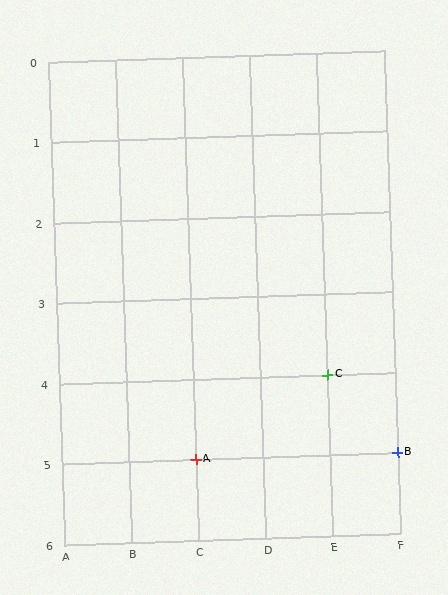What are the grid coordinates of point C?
Point C is at grid coordinates (E, 4).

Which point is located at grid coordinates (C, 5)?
Point A is at (C, 5).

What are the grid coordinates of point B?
Point B is at grid coordinates (F, 5).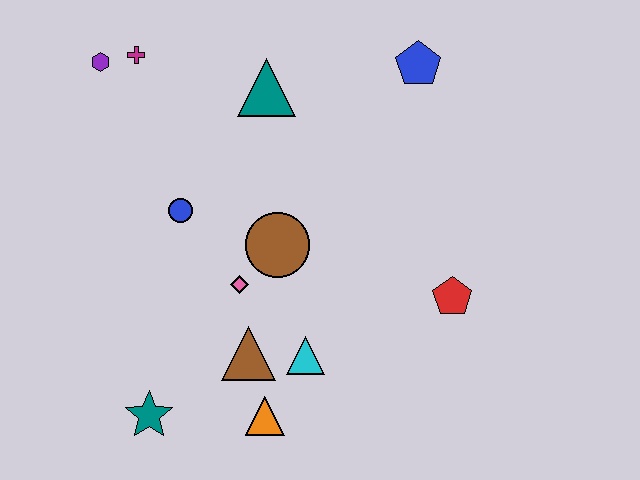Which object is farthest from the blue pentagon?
The teal star is farthest from the blue pentagon.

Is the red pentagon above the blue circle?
No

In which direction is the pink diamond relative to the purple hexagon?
The pink diamond is below the purple hexagon.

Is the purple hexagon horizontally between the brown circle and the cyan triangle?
No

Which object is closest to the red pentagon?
The cyan triangle is closest to the red pentagon.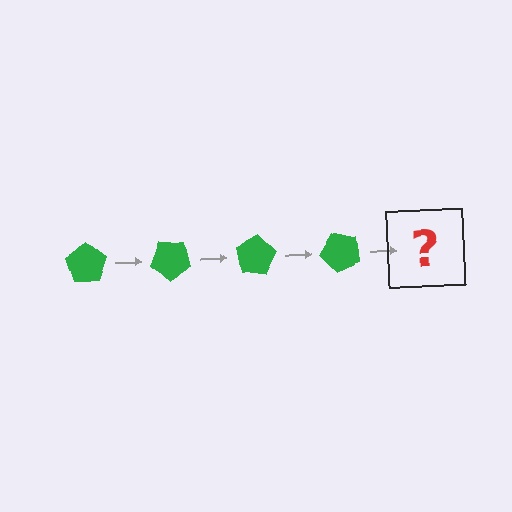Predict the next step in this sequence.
The next step is a green pentagon rotated 160 degrees.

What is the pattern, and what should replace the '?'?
The pattern is that the pentagon rotates 40 degrees each step. The '?' should be a green pentagon rotated 160 degrees.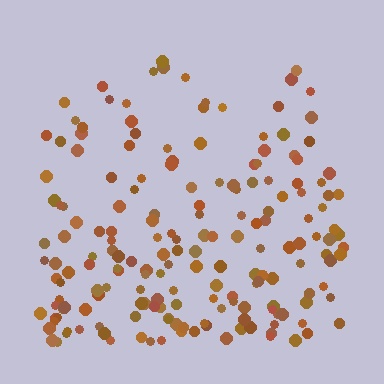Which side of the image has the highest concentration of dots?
The bottom.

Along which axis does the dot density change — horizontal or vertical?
Vertical.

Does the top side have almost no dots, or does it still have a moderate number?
Still a moderate number, just noticeably fewer than the bottom.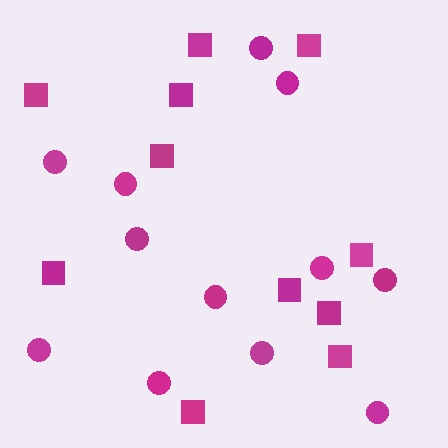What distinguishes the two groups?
There are 2 groups: one group of circles (12) and one group of squares (11).